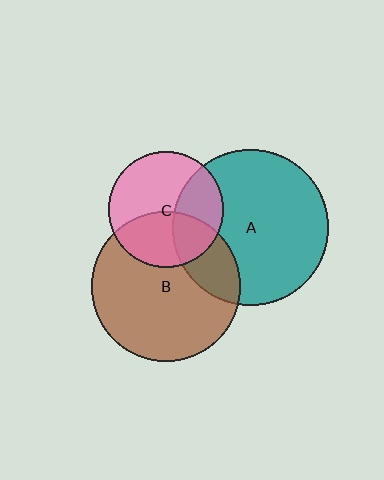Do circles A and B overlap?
Yes.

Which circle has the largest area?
Circle A (teal).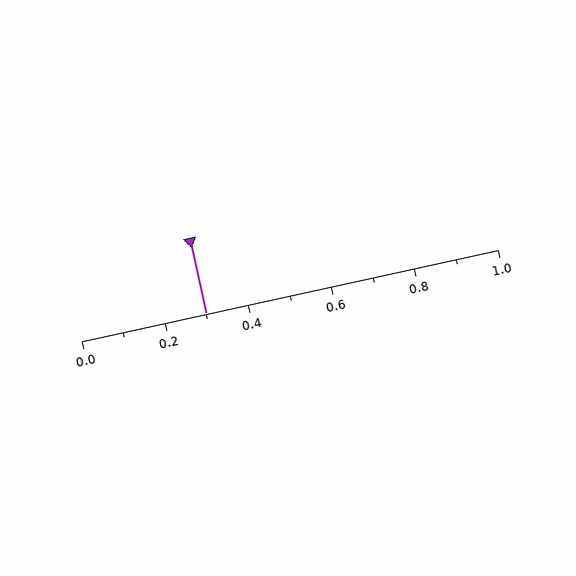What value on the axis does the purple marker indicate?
The marker indicates approximately 0.3.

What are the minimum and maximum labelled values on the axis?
The axis runs from 0.0 to 1.0.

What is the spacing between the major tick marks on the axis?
The major ticks are spaced 0.2 apart.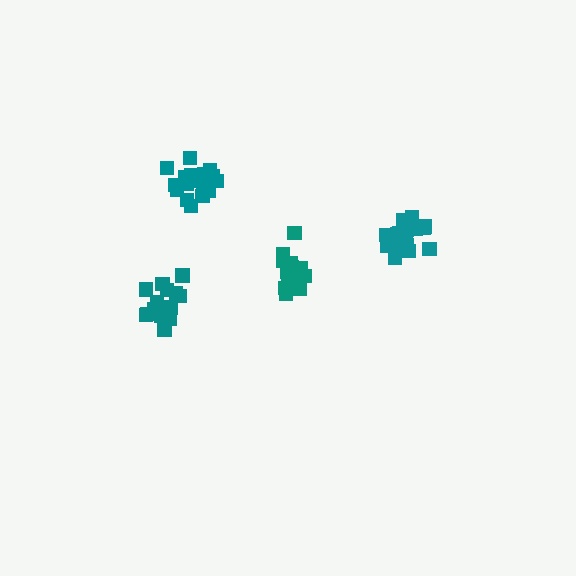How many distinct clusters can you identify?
There are 4 distinct clusters.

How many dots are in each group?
Group 1: 21 dots, Group 2: 21 dots, Group 3: 16 dots, Group 4: 19 dots (77 total).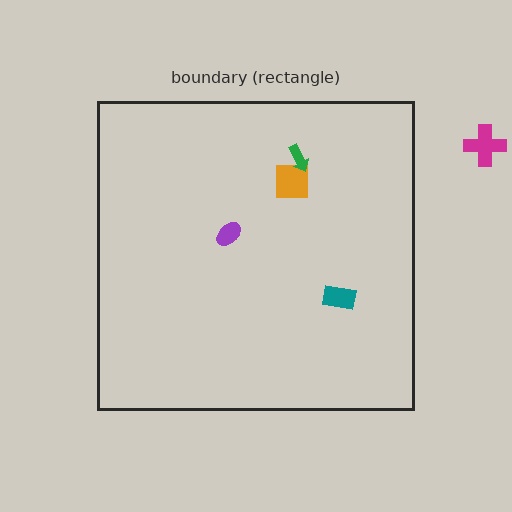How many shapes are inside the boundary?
4 inside, 1 outside.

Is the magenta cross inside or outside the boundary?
Outside.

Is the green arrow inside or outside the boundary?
Inside.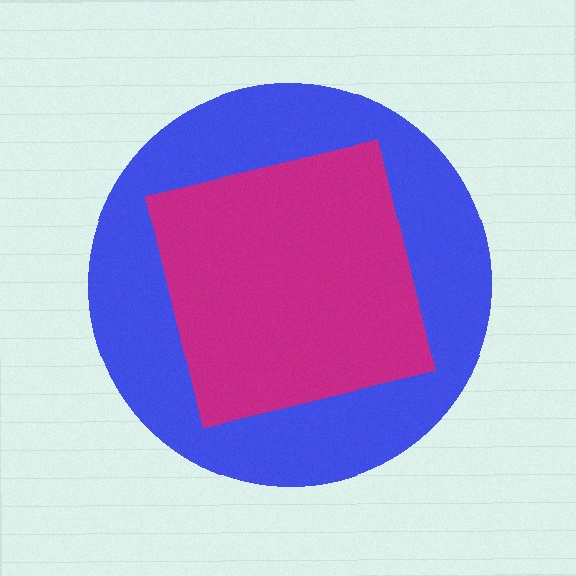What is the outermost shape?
The blue circle.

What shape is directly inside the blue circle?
The magenta square.